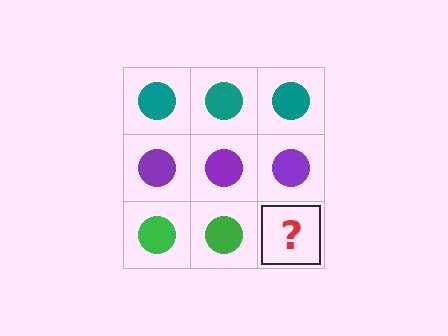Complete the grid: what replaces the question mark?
The question mark should be replaced with a green circle.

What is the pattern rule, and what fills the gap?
The rule is that each row has a consistent color. The gap should be filled with a green circle.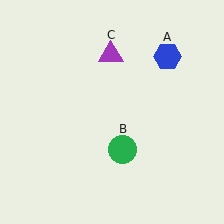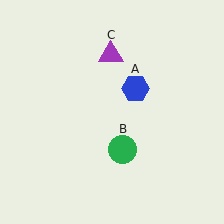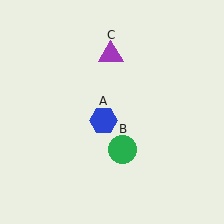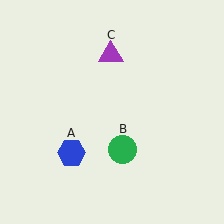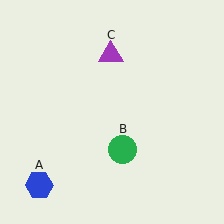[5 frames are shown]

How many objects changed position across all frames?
1 object changed position: blue hexagon (object A).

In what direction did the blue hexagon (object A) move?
The blue hexagon (object A) moved down and to the left.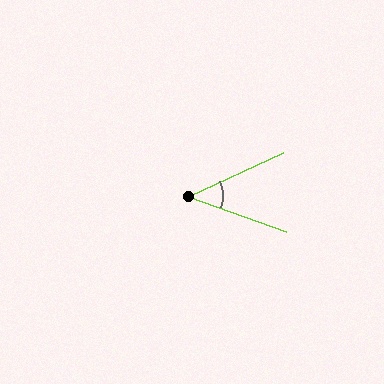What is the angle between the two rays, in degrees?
Approximately 45 degrees.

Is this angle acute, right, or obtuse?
It is acute.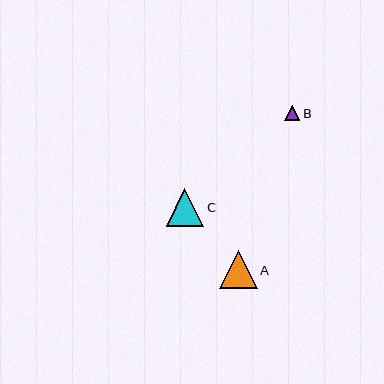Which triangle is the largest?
Triangle A is the largest with a size of approximately 38 pixels.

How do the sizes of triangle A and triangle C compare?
Triangle A and triangle C are approximately the same size.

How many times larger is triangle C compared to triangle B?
Triangle C is approximately 2.5 times the size of triangle B.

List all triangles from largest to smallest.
From largest to smallest: A, C, B.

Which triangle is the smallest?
Triangle B is the smallest with a size of approximately 15 pixels.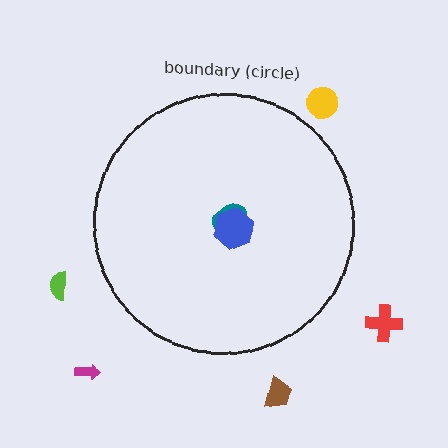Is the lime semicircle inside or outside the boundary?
Outside.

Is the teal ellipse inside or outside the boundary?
Inside.